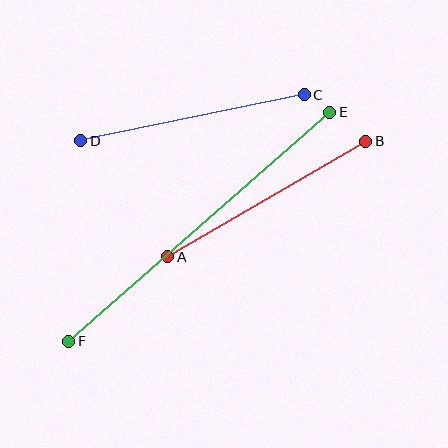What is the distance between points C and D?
The distance is approximately 229 pixels.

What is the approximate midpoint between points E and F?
The midpoint is at approximately (199, 227) pixels.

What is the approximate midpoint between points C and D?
The midpoint is at approximately (192, 118) pixels.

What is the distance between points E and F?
The distance is approximately 347 pixels.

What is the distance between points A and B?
The distance is approximately 229 pixels.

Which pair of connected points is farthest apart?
Points E and F are farthest apart.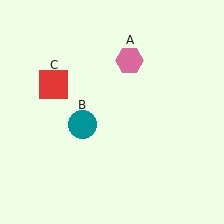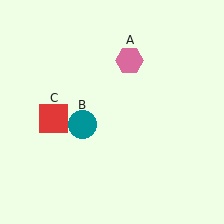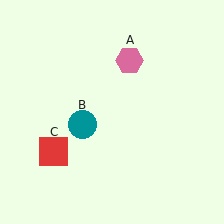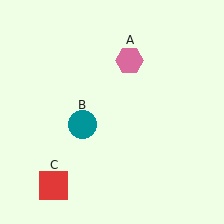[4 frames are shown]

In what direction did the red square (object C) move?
The red square (object C) moved down.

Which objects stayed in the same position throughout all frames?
Pink hexagon (object A) and teal circle (object B) remained stationary.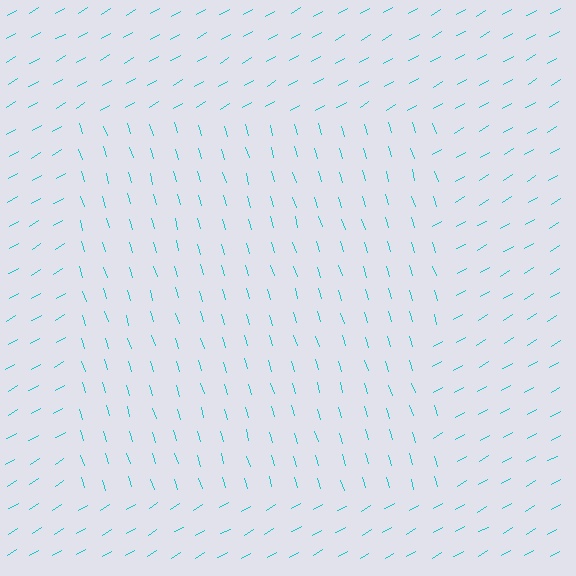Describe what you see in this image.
The image is filled with small cyan line segments. A rectangle region in the image has lines oriented differently from the surrounding lines, creating a visible texture boundary.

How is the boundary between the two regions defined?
The boundary is defined purely by a change in line orientation (approximately 77 degrees difference). All lines are the same color and thickness.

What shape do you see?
I see a rectangle.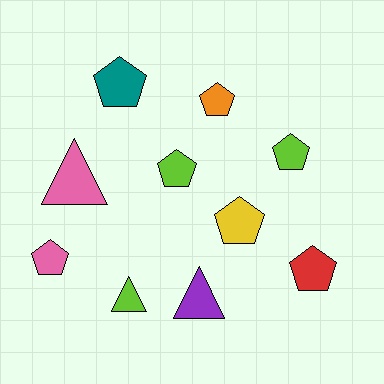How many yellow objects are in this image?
There is 1 yellow object.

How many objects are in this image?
There are 10 objects.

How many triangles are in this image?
There are 3 triangles.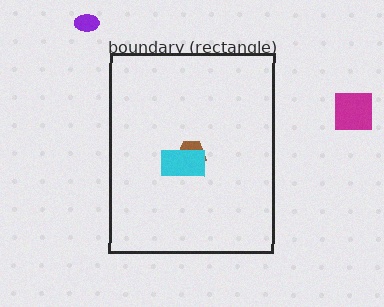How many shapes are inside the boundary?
2 inside, 2 outside.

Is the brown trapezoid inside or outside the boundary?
Inside.